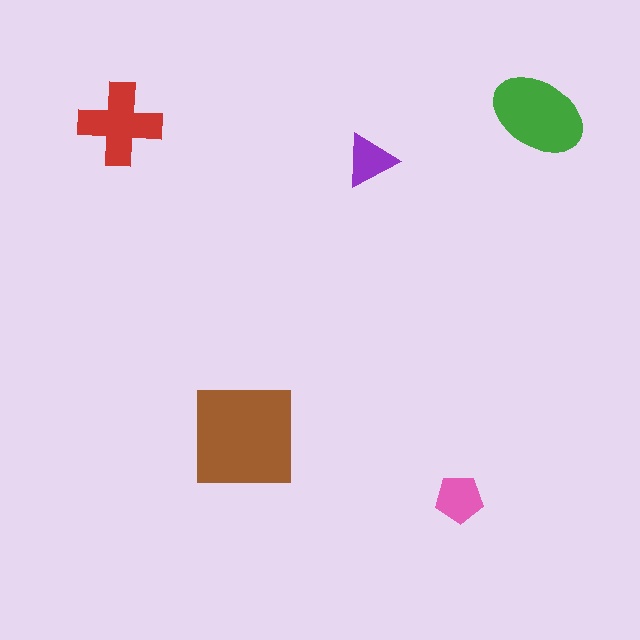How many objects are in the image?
There are 5 objects in the image.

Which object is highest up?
The green ellipse is topmost.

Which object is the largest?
The brown square.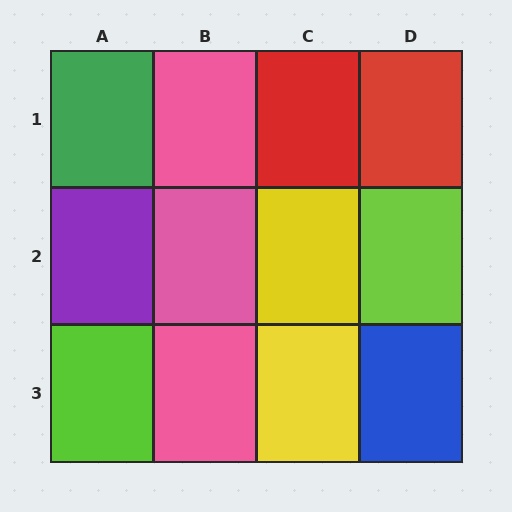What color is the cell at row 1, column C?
Red.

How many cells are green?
1 cell is green.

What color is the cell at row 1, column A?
Green.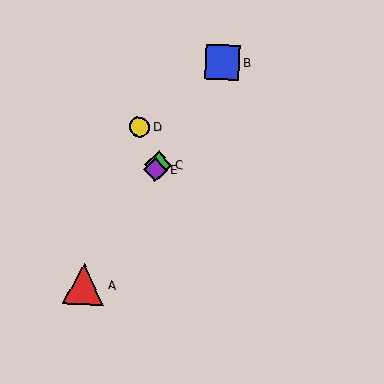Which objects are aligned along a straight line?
Objects A, B, C, E are aligned along a straight line.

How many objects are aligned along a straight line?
4 objects (A, B, C, E) are aligned along a straight line.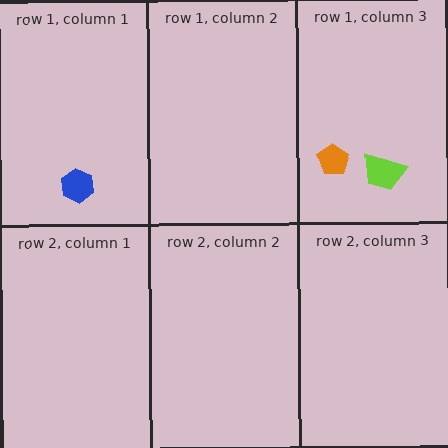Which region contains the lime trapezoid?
The row 1, column 3 region.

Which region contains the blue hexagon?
The row 1, column 1 region.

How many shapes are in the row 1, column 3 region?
2.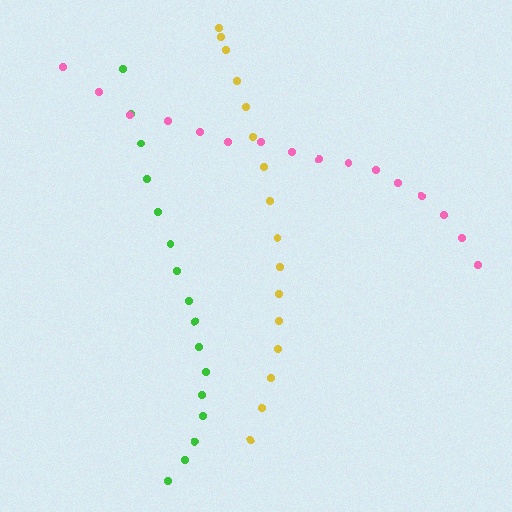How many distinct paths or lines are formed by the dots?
There are 3 distinct paths.